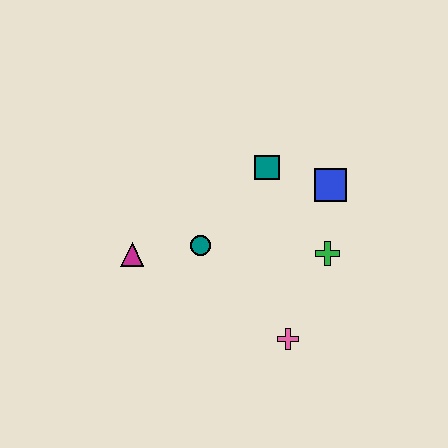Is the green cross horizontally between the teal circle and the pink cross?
No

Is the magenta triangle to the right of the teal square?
No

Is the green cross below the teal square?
Yes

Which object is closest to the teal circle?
The magenta triangle is closest to the teal circle.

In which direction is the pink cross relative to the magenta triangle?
The pink cross is to the right of the magenta triangle.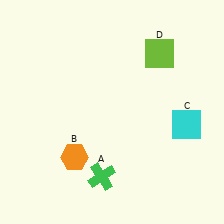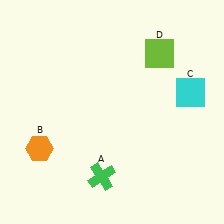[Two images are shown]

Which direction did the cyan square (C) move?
The cyan square (C) moved up.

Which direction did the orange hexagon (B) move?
The orange hexagon (B) moved left.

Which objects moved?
The objects that moved are: the orange hexagon (B), the cyan square (C).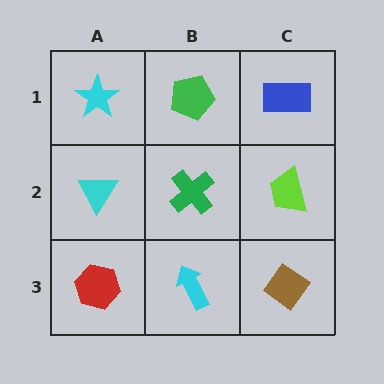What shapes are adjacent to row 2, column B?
A green pentagon (row 1, column B), a cyan arrow (row 3, column B), a cyan triangle (row 2, column A), a lime trapezoid (row 2, column C).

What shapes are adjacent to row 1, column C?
A lime trapezoid (row 2, column C), a green pentagon (row 1, column B).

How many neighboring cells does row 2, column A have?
3.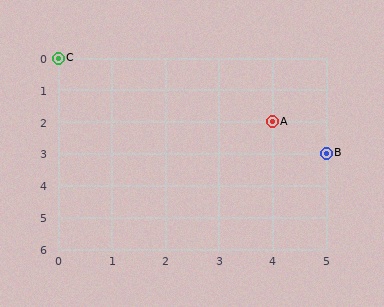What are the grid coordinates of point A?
Point A is at grid coordinates (4, 2).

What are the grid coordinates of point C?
Point C is at grid coordinates (0, 0).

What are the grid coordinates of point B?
Point B is at grid coordinates (5, 3).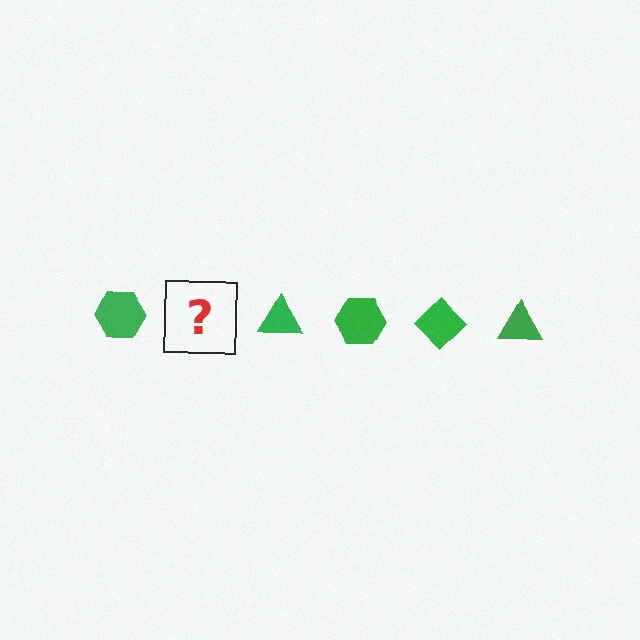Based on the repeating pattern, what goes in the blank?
The blank should be a green diamond.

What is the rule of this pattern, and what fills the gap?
The rule is that the pattern cycles through hexagon, diamond, triangle shapes in green. The gap should be filled with a green diamond.